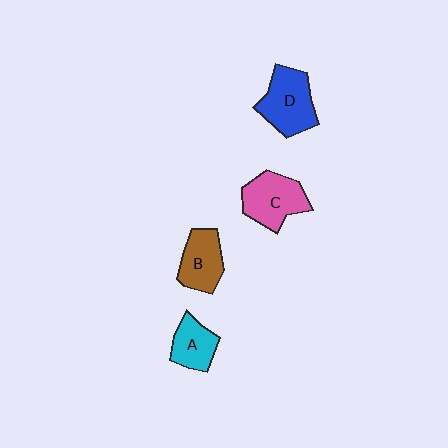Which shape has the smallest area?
Shape A (cyan).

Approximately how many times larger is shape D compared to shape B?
Approximately 1.3 times.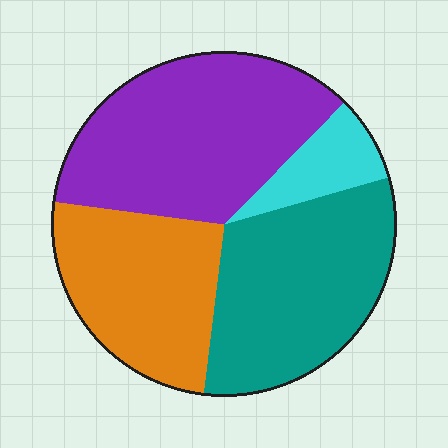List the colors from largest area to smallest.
From largest to smallest: purple, teal, orange, cyan.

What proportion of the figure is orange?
Orange covers roughly 25% of the figure.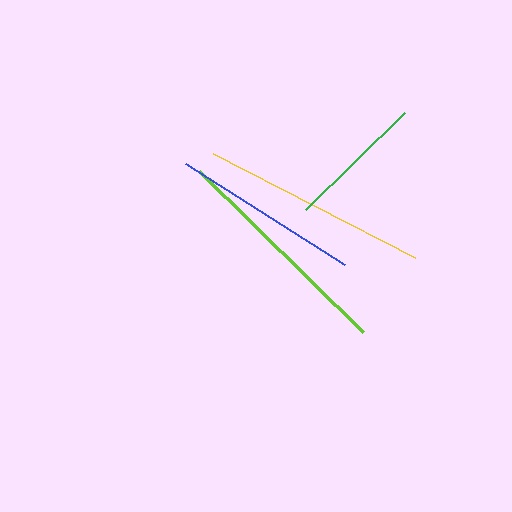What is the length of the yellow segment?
The yellow segment is approximately 227 pixels long.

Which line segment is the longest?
The lime line is the longest at approximately 230 pixels.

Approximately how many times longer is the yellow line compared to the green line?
The yellow line is approximately 1.6 times the length of the green line.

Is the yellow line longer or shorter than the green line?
The yellow line is longer than the green line.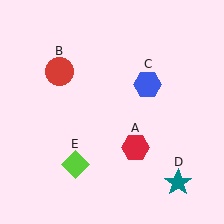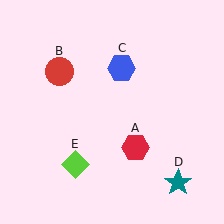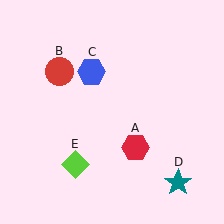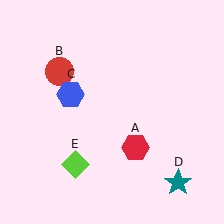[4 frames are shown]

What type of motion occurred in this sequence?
The blue hexagon (object C) rotated counterclockwise around the center of the scene.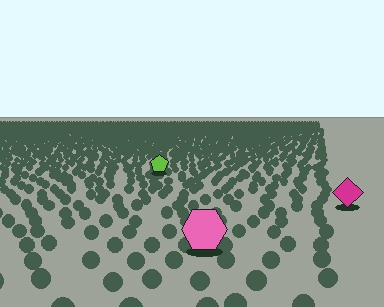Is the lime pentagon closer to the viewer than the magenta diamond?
No. The magenta diamond is closer — you can tell from the texture gradient: the ground texture is coarser near it.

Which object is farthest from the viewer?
The lime pentagon is farthest from the viewer. It appears smaller and the ground texture around it is denser.